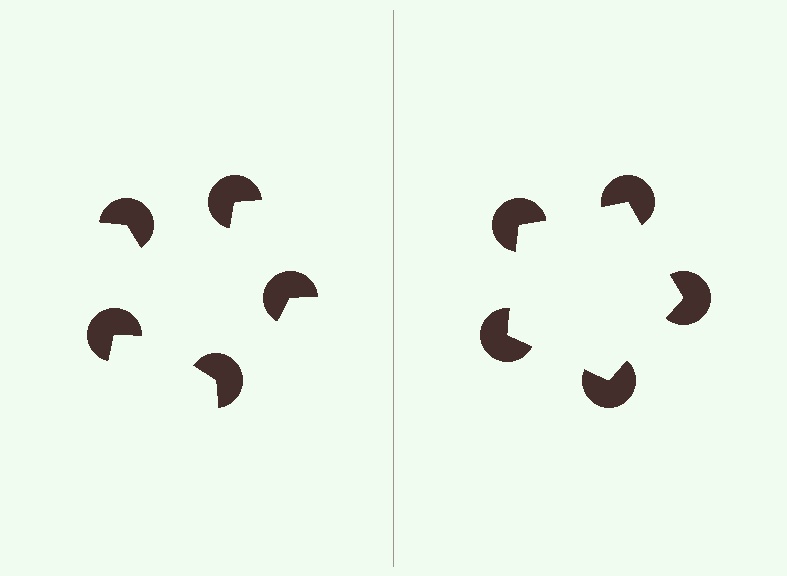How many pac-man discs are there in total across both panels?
10 — 5 on each side.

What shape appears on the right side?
An illusory pentagon.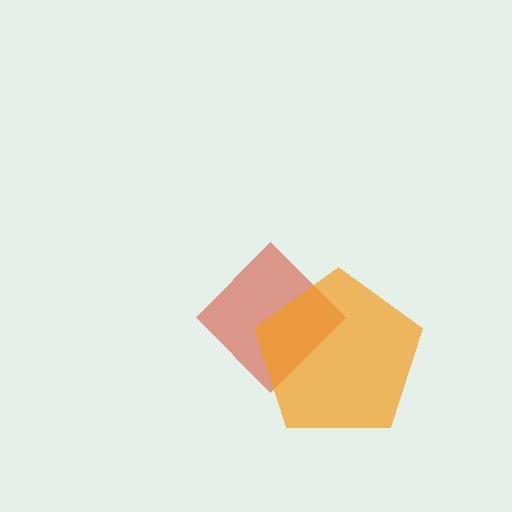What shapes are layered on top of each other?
The layered shapes are: a red diamond, an orange pentagon.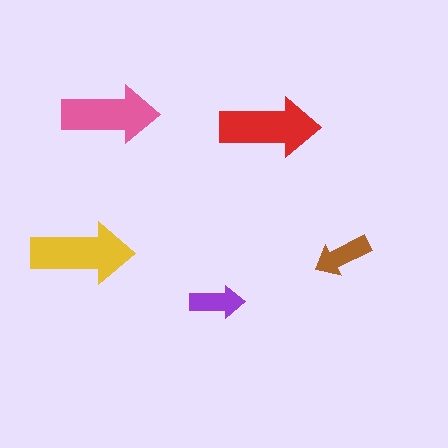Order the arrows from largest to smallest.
the yellow one, the red one, the pink one, the brown one, the purple one.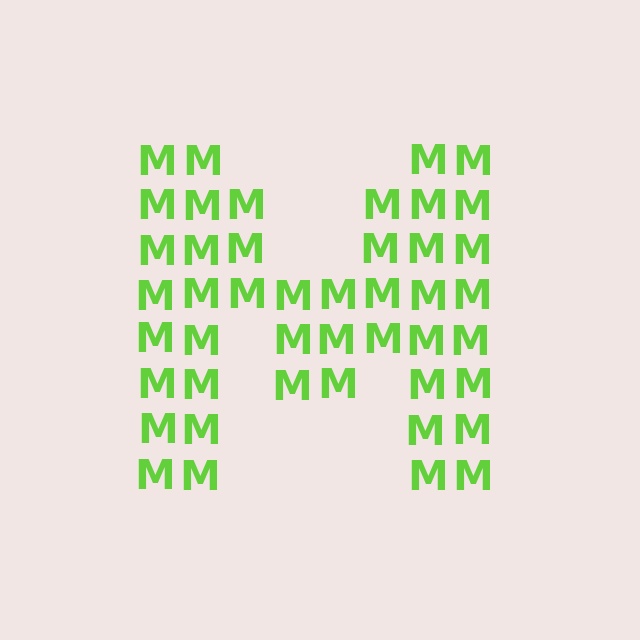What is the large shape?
The large shape is the letter M.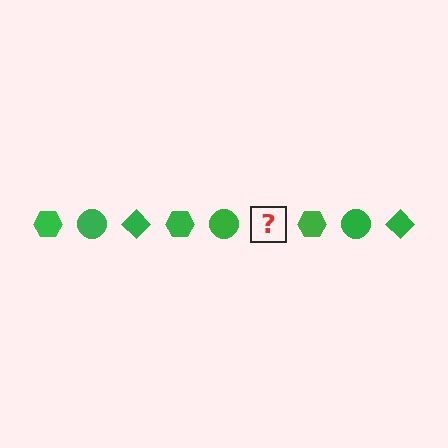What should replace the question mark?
The question mark should be replaced with a green diamond.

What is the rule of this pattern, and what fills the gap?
The rule is that the pattern cycles through hexagon, circle, diamond shapes in green. The gap should be filled with a green diamond.